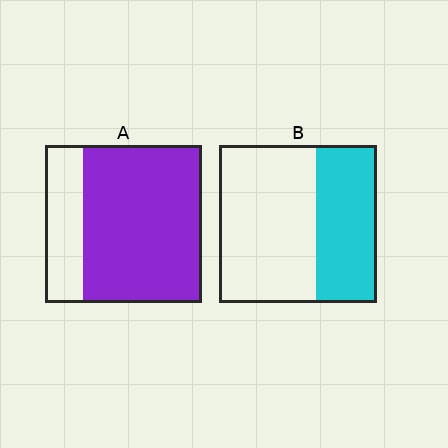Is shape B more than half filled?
No.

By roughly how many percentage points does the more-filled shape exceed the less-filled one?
By roughly 35 percentage points (A over B).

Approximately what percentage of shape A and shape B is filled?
A is approximately 75% and B is approximately 40%.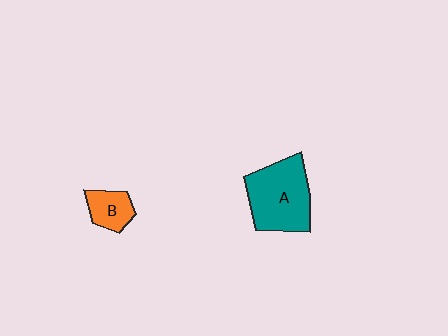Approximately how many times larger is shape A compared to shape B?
Approximately 2.5 times.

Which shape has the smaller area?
Shape B (orange).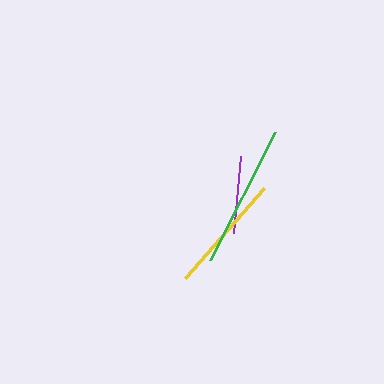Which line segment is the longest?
The green line is the longest at approximately 144 pixels.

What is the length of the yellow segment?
The yellow segment is approximately 120 pixels long.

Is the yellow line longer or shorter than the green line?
The green line is longer than the yellow line.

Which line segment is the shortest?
The purple line is the shortest at approximately 78 pixels.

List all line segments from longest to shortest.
From longest to shortest: green, yellow, purple.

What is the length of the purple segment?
The purple segment is approximately 78 pixels long.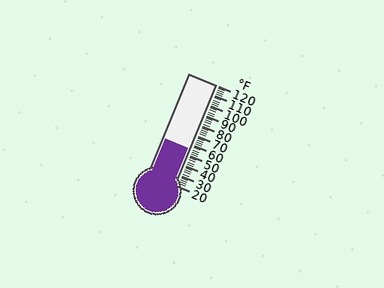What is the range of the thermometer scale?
The thermometer scale ranges from 20°F to 120°F.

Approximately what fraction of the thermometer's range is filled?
The thermometer is filled to approximately 35% of its range.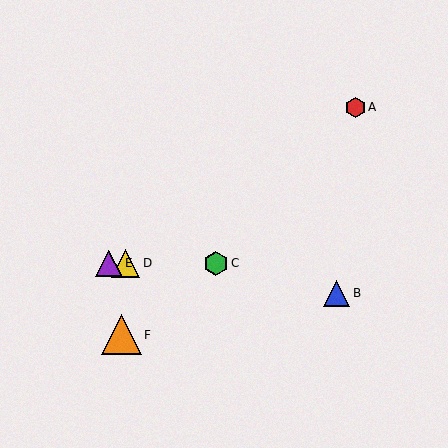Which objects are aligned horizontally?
Objects C, D, E are aligned horizontally.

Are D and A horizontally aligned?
No, D is at y≈263 and A is at y≈107.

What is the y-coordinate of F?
Object F is at y≈335.